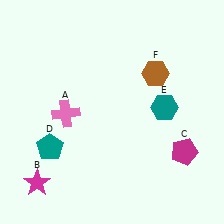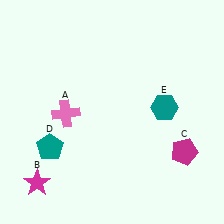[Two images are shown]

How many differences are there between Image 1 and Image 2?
There is 1 difference between the two images.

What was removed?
The brown hexagon (F) was removed in Image 2.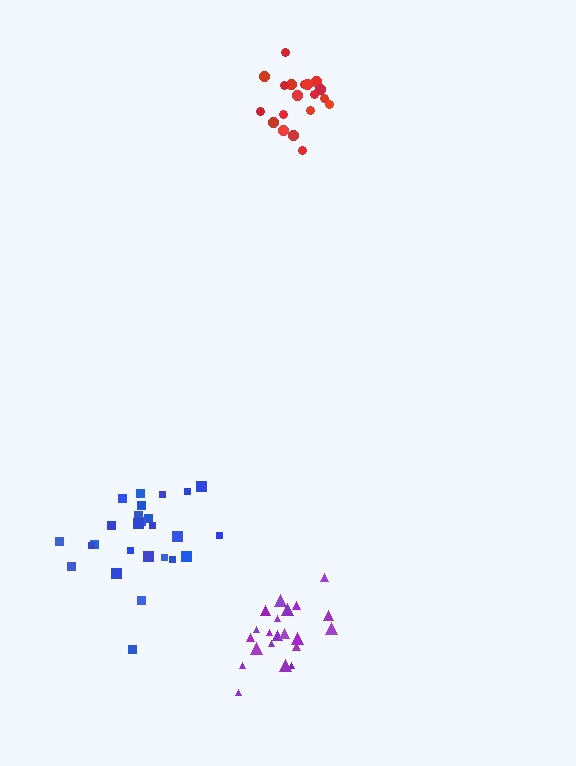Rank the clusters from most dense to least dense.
purple, red, blue.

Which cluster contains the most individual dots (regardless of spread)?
Blue (26).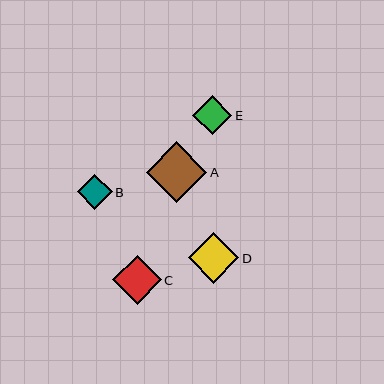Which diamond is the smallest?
Diamond B is the smallest with a size of approximately 35 pixels.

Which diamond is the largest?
Diamond A is the largest with a size of approximately 60 pixels.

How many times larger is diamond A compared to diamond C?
Diamond A is approximately 1.2 times the size of diamond C.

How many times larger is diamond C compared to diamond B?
Diamond C is approximately 1.4 times the size of diamond B.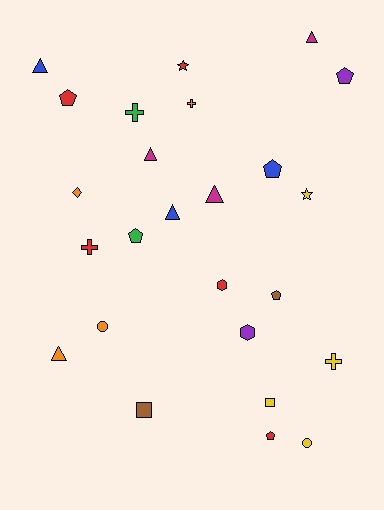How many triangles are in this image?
There are 6 triangles.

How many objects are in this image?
There are 25 objects.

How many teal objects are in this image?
There are no teal objects.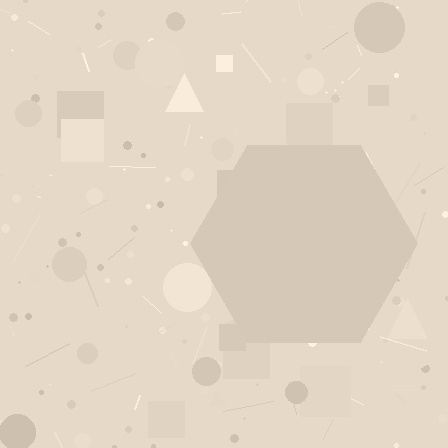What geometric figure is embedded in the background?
A hexagon is embedded in the background.